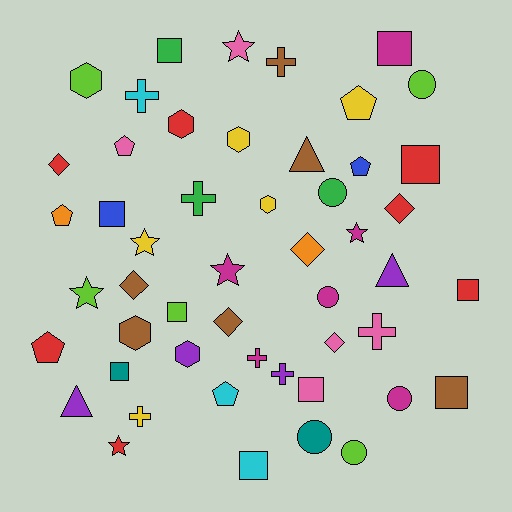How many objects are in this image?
There are 50 objects.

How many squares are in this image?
There are 10 squares.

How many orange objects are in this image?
There are 2 orange objects.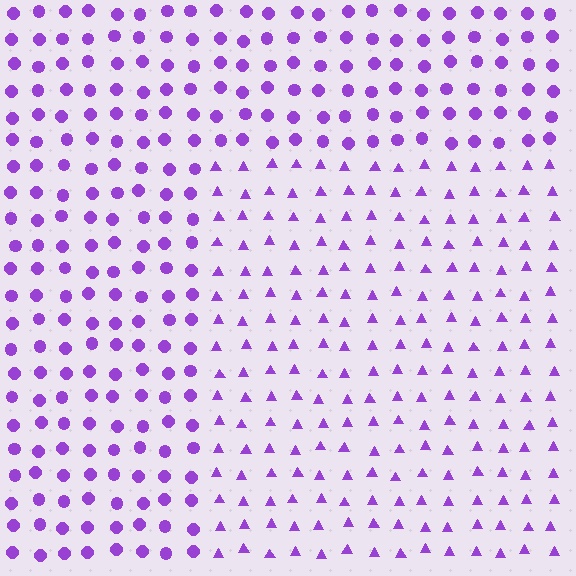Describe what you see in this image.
The image is filled with small purple elements arranged in a uniform grid. A rectangle-shaped region contains triangles, while the surrounding area contains circles. The boundary is defined purely by the change in element shape.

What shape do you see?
I see a rectangle.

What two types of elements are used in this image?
The image uses triangles inside the rectangle region and circles outside it.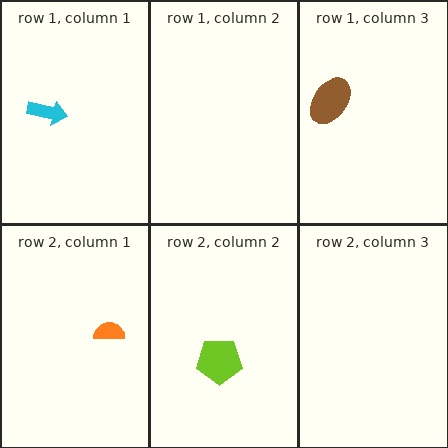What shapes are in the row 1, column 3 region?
The brown ellipse.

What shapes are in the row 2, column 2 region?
The lime pentagon.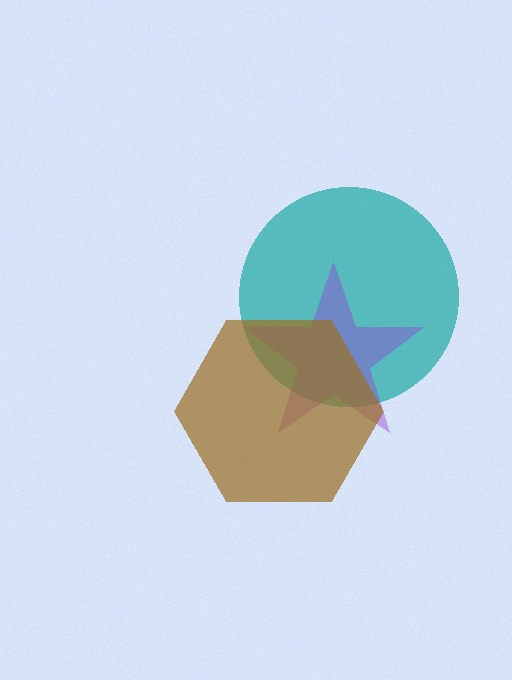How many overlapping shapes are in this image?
There are 3 overlapping shapes in the image.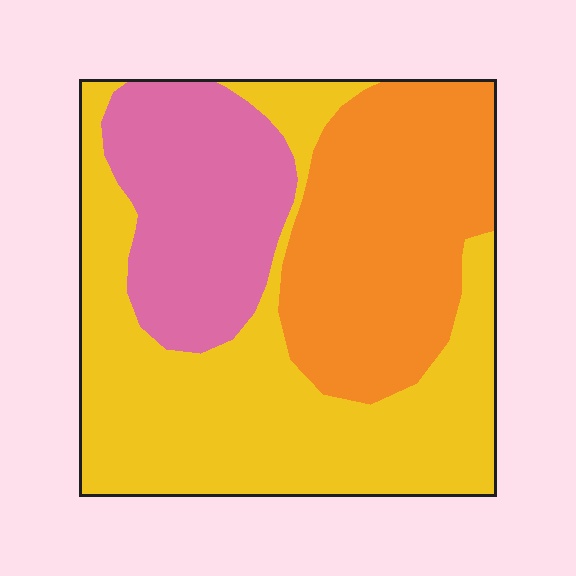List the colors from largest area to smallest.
From largest to smallest: yellow, orange, pink.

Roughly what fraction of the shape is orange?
Orange covers 31% of the shape.